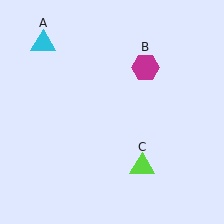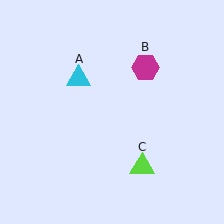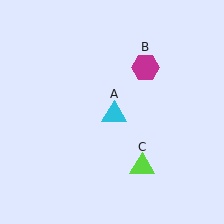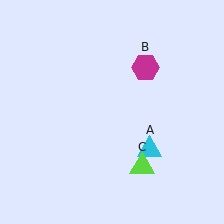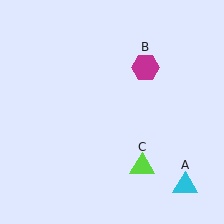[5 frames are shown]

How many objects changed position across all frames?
1 object changed position: cyan triangle (object A).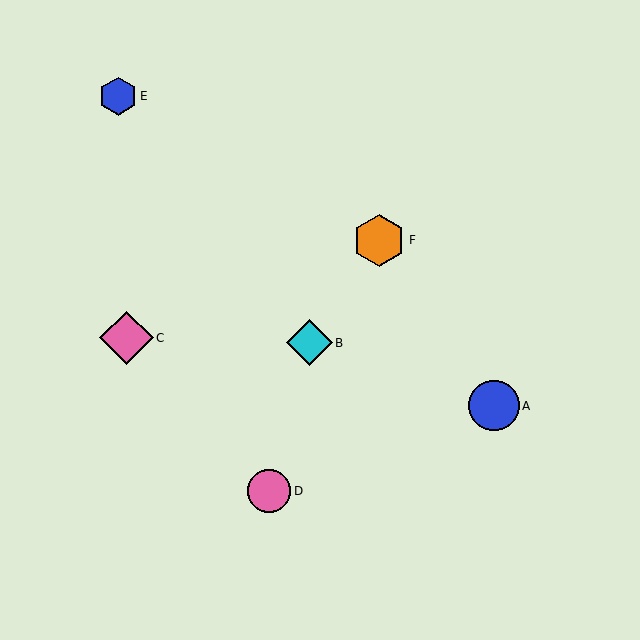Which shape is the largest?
The pink diamond (labeled C) is the largest.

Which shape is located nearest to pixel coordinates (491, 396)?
The blue circle (labeled A) at (494, 406) is nearest to that location.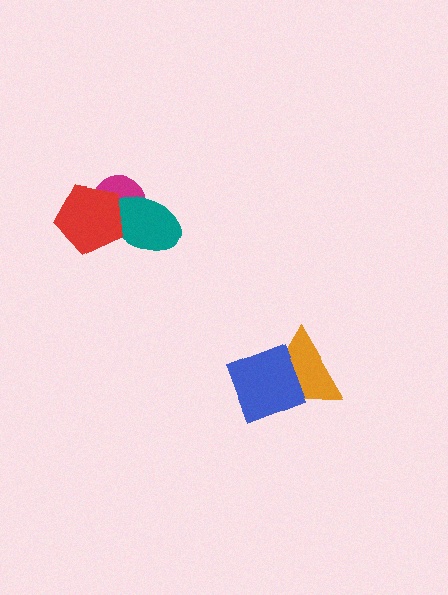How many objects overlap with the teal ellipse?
2 objects overlap with the teal ellipse.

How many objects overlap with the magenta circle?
2 objects overlap with the magenta circle.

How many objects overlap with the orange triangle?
1 object overlaps with the orange triangle.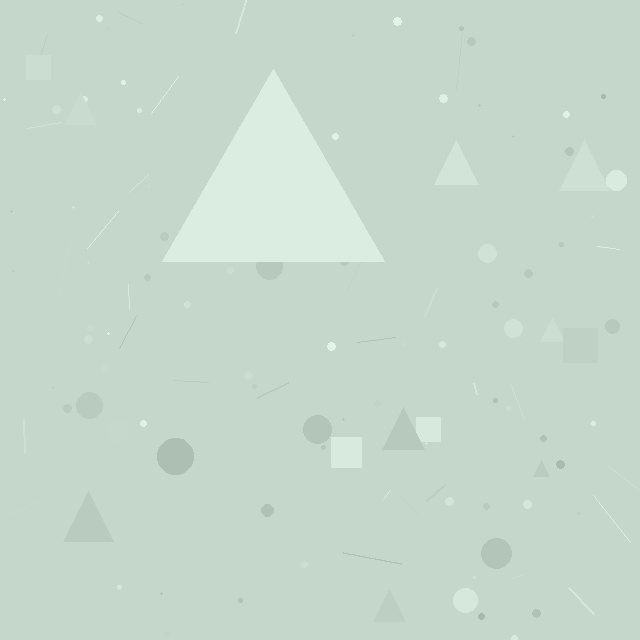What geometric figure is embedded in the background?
A triangle is embedded in the background.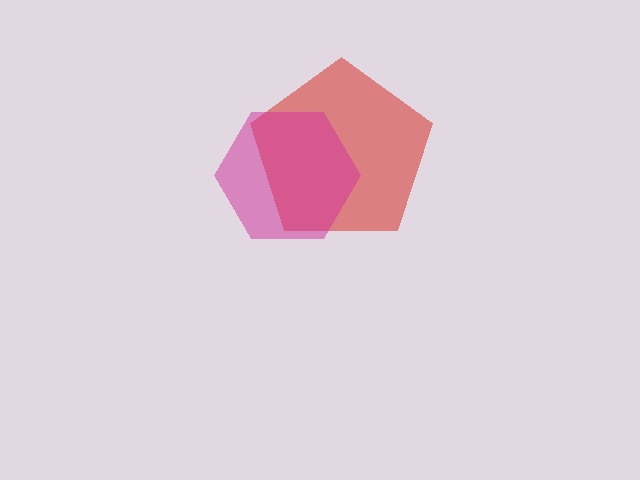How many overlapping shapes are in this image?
There are 2 overlapping shapes in the image.